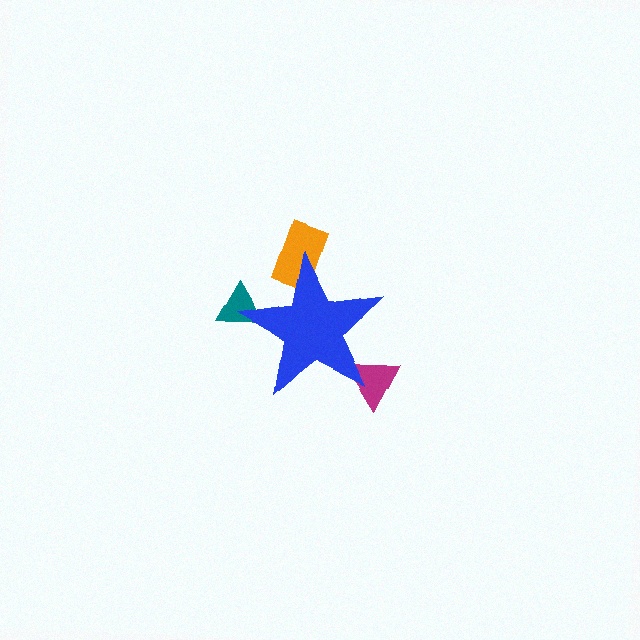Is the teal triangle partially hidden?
Yes, the teal triangle is partially hidden behind the blue star.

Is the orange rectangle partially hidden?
Yes, the orange rectangle is partially hidden behind the blue star.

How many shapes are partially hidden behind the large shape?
3 shapes are partially hidden.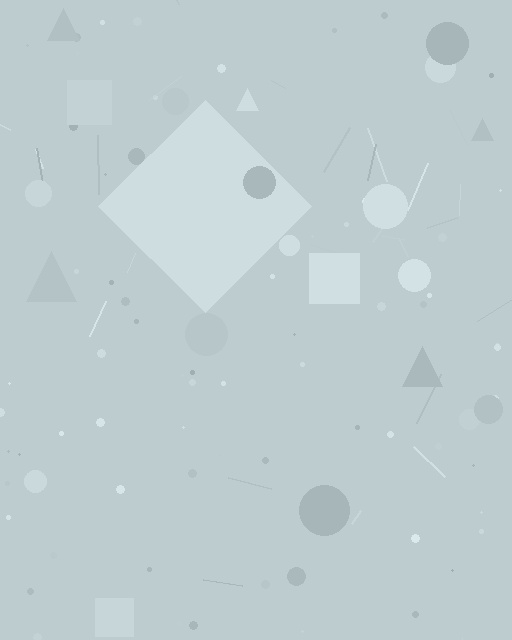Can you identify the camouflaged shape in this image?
The camouflaged shape is a diamond.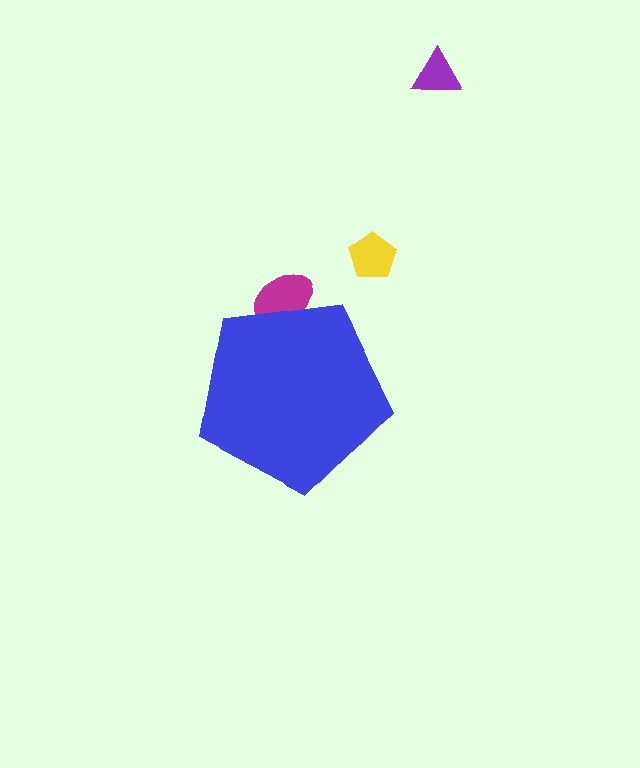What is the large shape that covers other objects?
A blue pentagon.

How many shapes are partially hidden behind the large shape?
1 shape is partially hidden.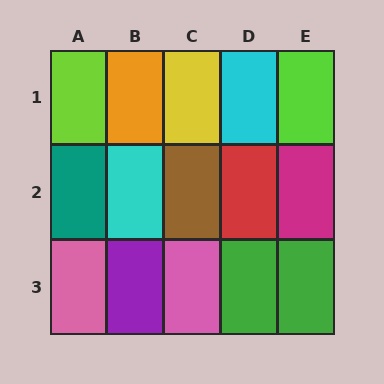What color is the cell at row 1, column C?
Yellow.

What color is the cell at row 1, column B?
Orange.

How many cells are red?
1 cell is red.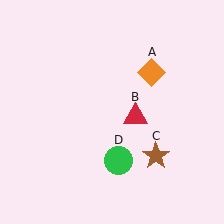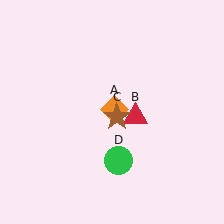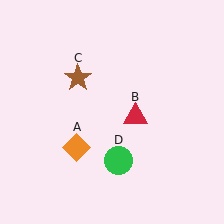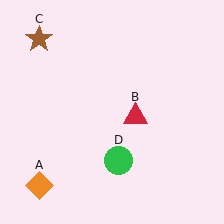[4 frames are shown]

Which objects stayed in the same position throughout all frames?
Red triangle (object B) and green circle (object D) remained stationary.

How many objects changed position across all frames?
2 objects changed position: orange diamond (object A), brown star (object C).